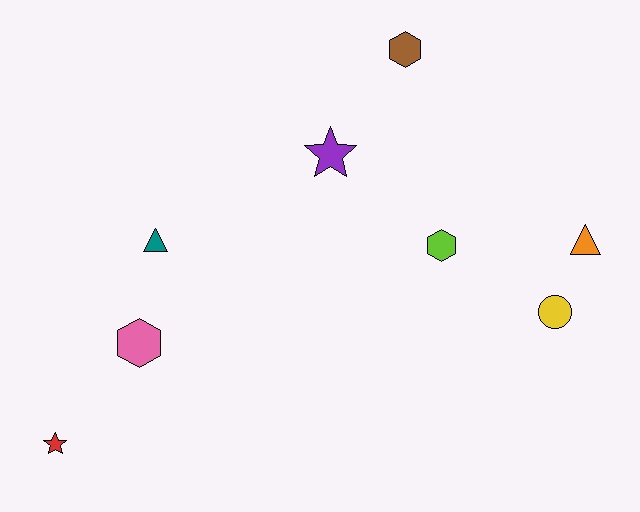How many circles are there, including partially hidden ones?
There is 1 circle.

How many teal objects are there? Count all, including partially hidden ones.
There is 1 teal object.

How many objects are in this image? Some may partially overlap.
There are 8 objects.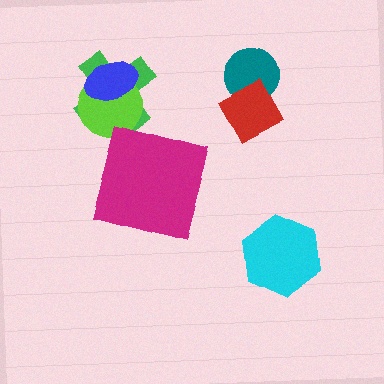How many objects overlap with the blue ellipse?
2 objects overlap with the blue ellipse.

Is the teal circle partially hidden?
Yes, it is partially covered by another shape.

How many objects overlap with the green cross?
2 objects overlap with the green cross.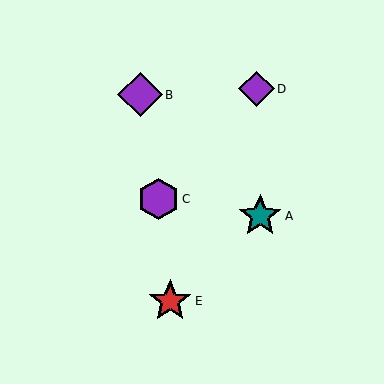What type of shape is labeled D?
Shape D is a purple diamond.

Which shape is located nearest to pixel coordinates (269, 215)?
The teal star (labeled A) at (260, 216) is nearest to that location.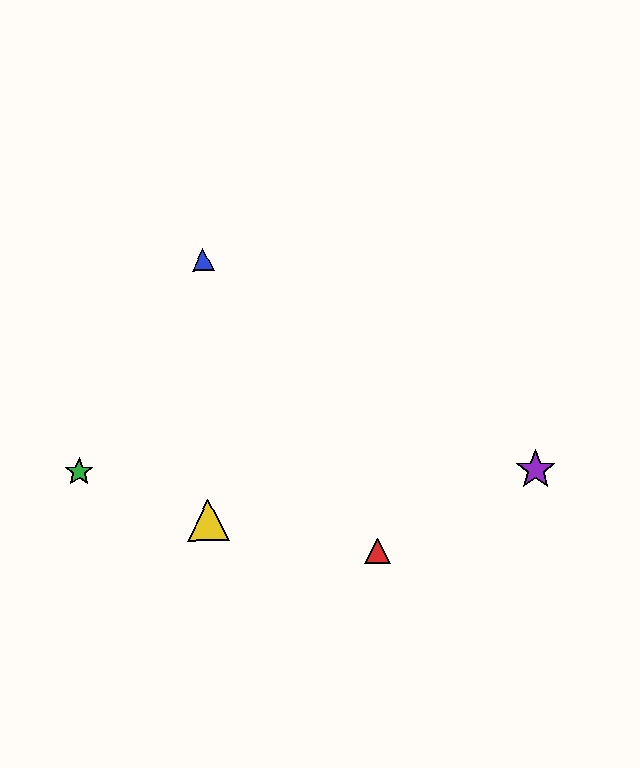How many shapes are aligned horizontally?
2 shapes (the green star, the purple star) are aligned horizontally.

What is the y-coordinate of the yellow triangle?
The yellow triangle is at y≈521.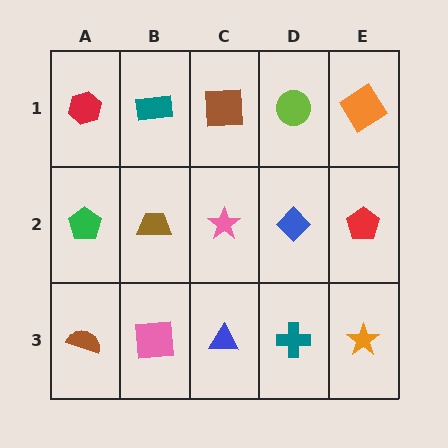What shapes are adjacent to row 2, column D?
A lime circle (row 1, column D), a teal cross (row 3, column D), a pink star (row 2, column C), a red pentagon (row 2, column E).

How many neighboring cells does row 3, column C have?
3.